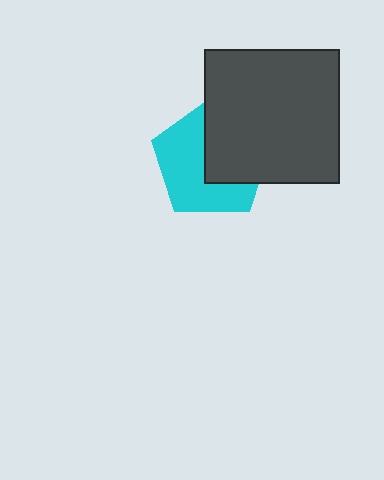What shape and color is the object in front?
The object in front is a dark gray square.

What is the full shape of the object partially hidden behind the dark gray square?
The partially hidden object is a cyan pentagon.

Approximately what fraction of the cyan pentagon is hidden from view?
Roughly 45% of the cyan pentagon is hidden behind the dark gray square.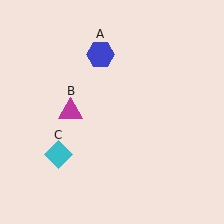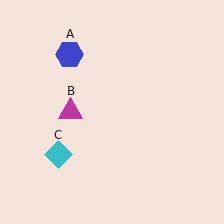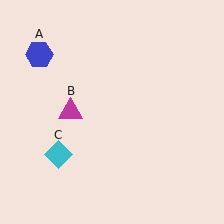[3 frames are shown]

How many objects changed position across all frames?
1 object changed position: blue hexagon (object A).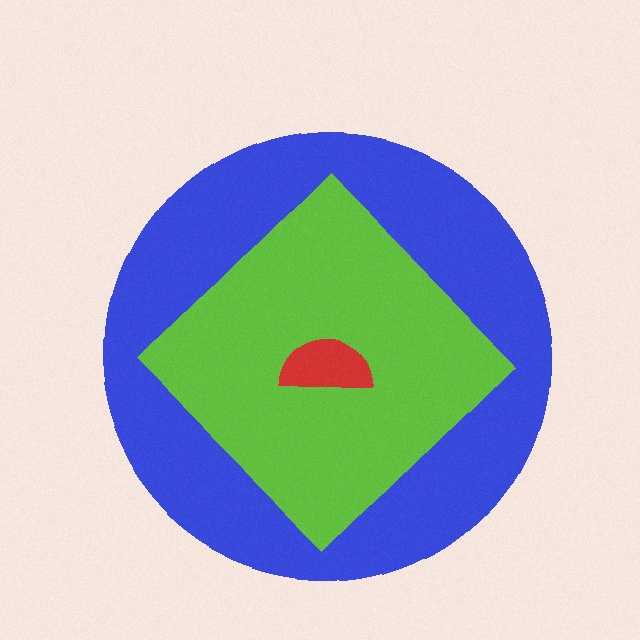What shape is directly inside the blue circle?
The lime diamond.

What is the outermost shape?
The blue circle.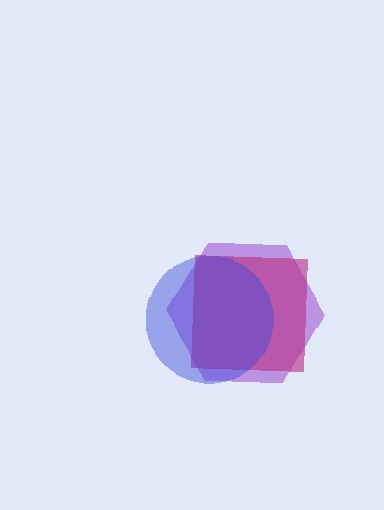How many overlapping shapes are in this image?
There are 3 overlapping shapes in the image.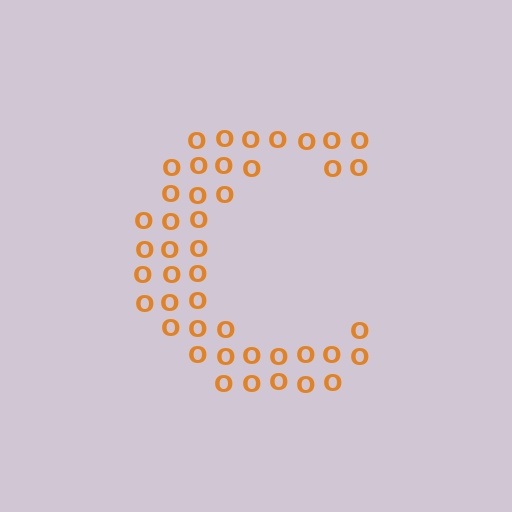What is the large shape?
The large shape is the letter C.